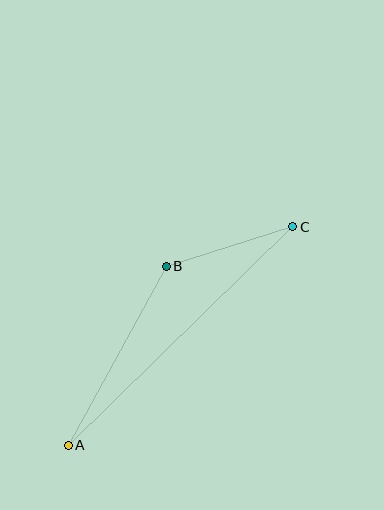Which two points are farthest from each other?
Points A and C are farthest from each other.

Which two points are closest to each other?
Points B and C are closest to each other.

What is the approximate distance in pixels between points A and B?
The distance between A and B is approximately 204 pixels.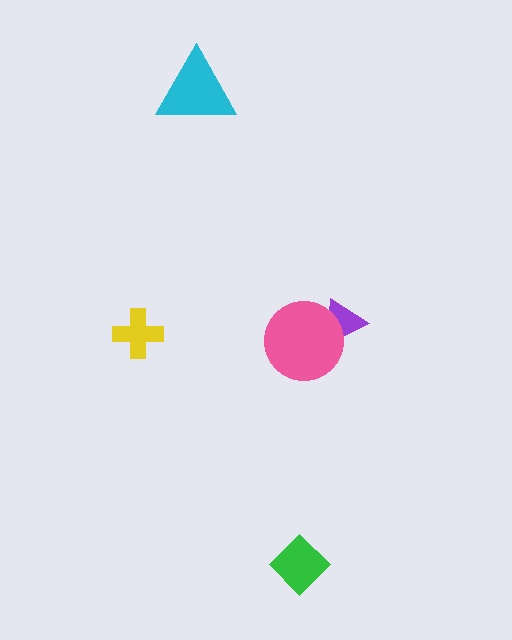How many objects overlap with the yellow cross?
0 objects overlap with the yellow cross.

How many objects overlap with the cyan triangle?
0 objects overlap with the cyan triangle.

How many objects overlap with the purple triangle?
1 object overlaps with the purple triangle.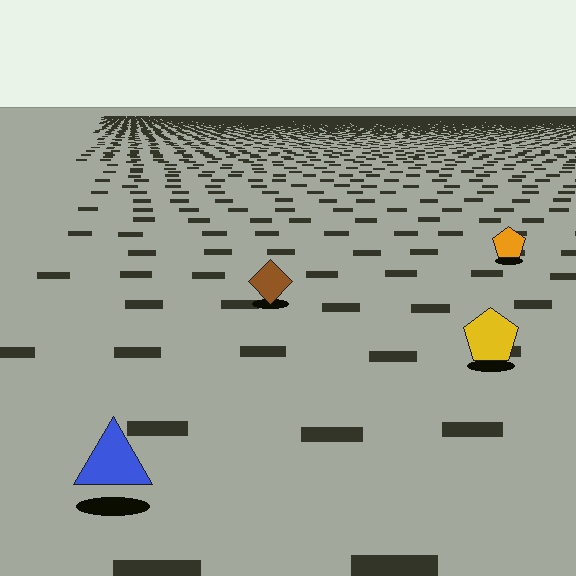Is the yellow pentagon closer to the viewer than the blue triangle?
No. The blue triangle is closer — you can tell from the texture gradient: the ground texture is coarser near it.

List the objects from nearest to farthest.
From nearest to farthest: the blue triangle, the yellow pentagon, the brown diamond, the orange pentagon.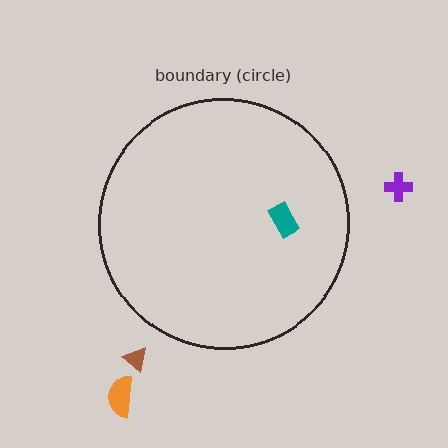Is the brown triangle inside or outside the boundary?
Outside.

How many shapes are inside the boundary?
1 inside, 3 outside.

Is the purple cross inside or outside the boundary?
Outside.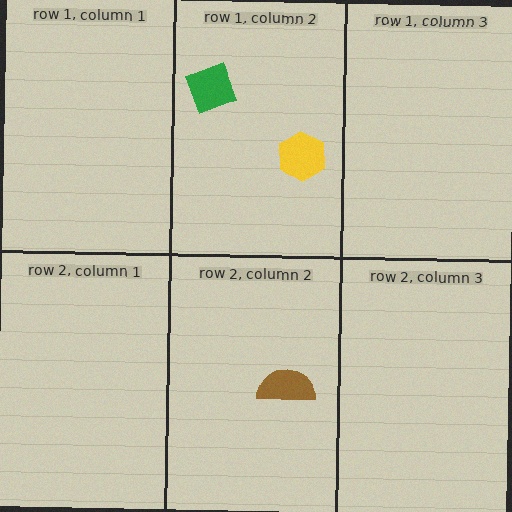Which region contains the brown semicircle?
The row 2, column 2 region.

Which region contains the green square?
The row 1, column 2 region.